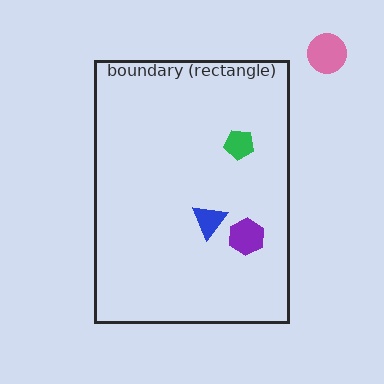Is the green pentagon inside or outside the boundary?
Inside.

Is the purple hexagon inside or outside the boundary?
Inside.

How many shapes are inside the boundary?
3 inside, 1 outside.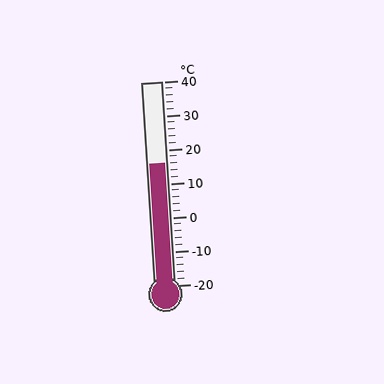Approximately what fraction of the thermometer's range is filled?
The thermometer is filled to approximately 60% of its range.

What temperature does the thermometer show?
The thermometer shows approximately 16°C.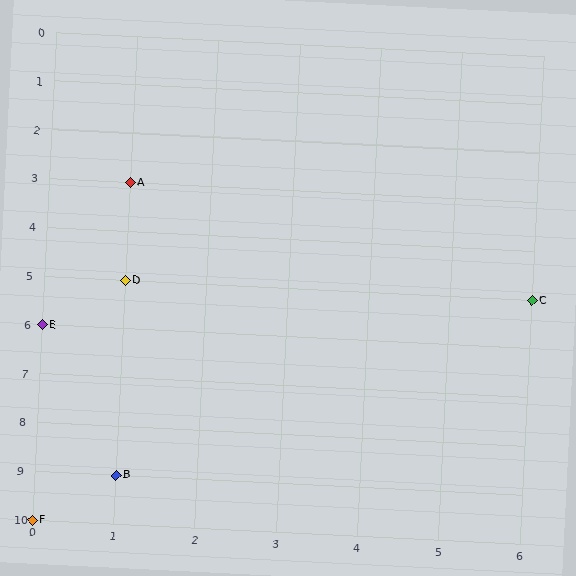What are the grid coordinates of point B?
Point B is at grid coordinates (1, 9).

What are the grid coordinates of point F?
Point F is at grid coordinates (0, 10).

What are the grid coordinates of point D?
Point D is at grid coordinates (1, 5).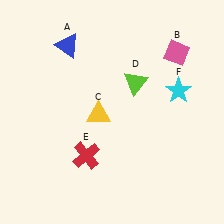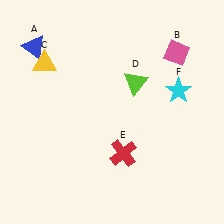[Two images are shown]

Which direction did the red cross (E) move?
The red cross (E) moved right.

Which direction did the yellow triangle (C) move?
The yellow triangle (C) moved left.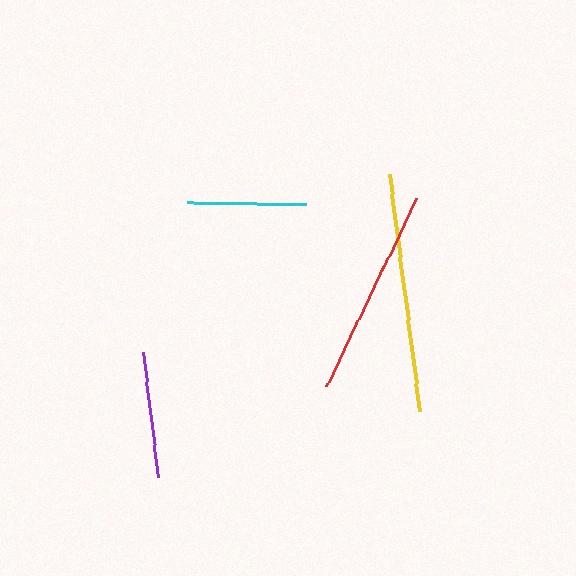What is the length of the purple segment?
The purple segment is approximately 126 pixels long.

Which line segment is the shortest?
The cyan line is the shortest at approximately 119 pixels.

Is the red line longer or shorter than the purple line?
The red line is longer than the purple line.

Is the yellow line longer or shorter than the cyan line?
The yellow line is longer than the cyan line.